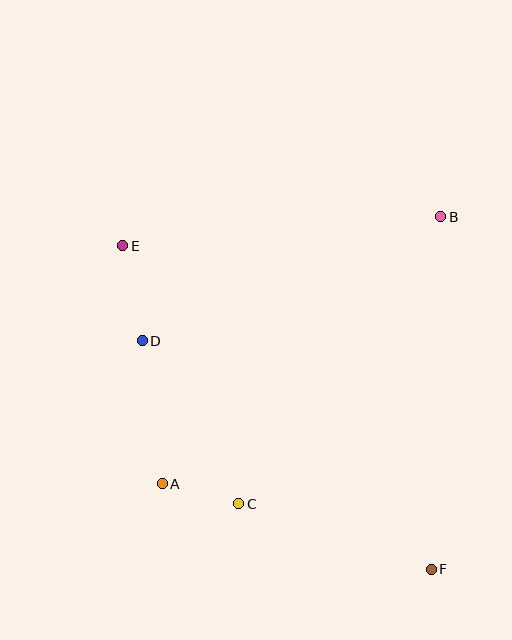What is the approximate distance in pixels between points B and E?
The distance between B and E is approximately 320 pixels.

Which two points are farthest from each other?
Points E and F are farthest from each other.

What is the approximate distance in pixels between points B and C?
The distance between B and C is approximately 351 pixels.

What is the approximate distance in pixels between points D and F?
The distance between D and F is approximately 369 pixels.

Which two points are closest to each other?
Points A and C are closest to each other.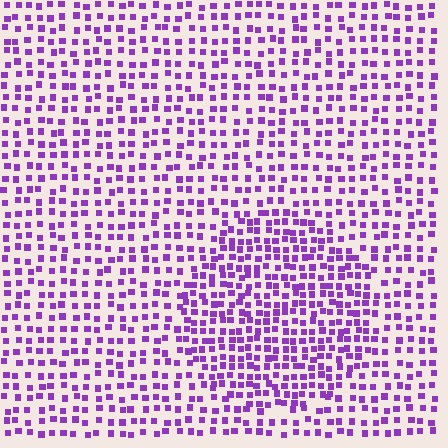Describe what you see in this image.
The image contains small purple elements arranged at two different densities. A circle-shaped region is visible where the elements are more densely packed than the surrounding area.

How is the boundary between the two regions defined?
The boundary is defined by a change in element density (approximately 1.6x ratio). All elements are the same color, size, and shape.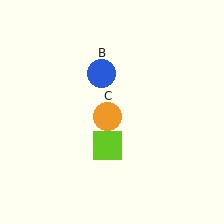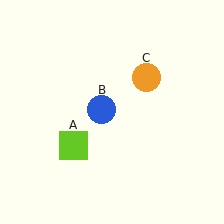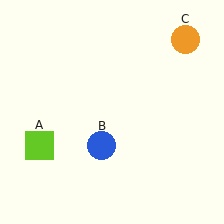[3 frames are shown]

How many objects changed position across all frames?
3 objects changed position: lime square (object A), blue circle (object B), orange circle (object C).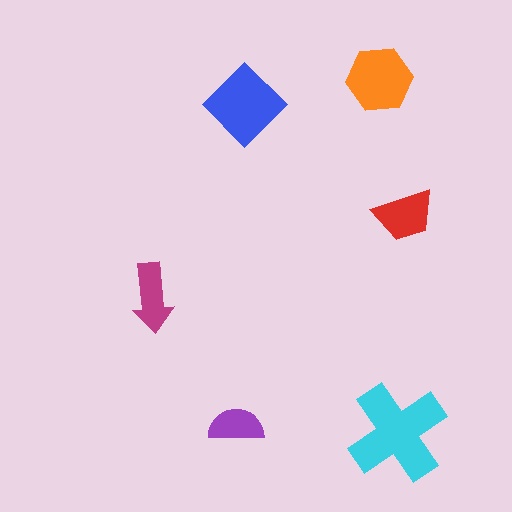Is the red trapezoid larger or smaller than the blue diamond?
Smaller.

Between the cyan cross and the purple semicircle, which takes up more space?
The cyan cross.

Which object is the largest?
The cyan cross.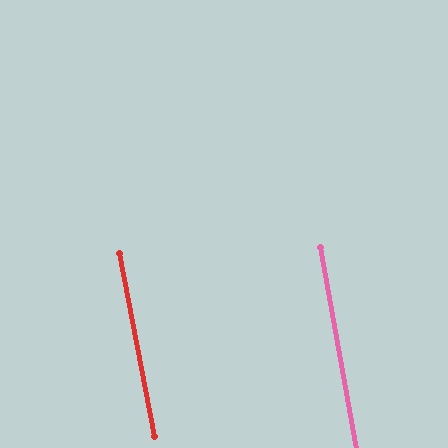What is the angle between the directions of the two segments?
Approximately 1 degree.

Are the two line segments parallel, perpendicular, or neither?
Parallel — their directions differ by only 0.5°.